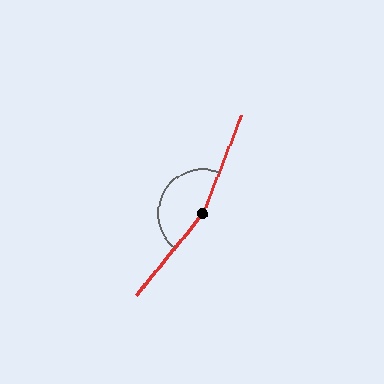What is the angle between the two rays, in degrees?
Approximately 162 degrees.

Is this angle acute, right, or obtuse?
It is obtuse.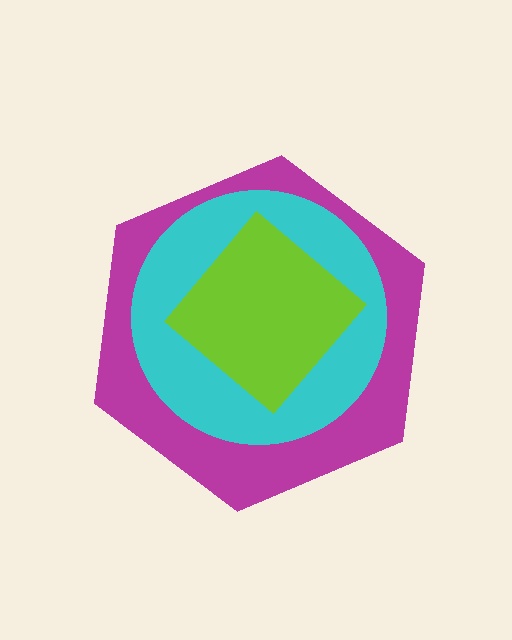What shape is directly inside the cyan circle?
The lime diamond.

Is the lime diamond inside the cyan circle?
Yes.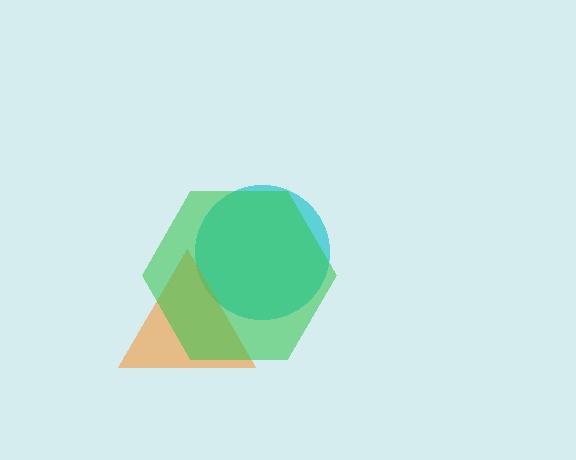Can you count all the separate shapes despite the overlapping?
Yes, there are 3 separate shapes.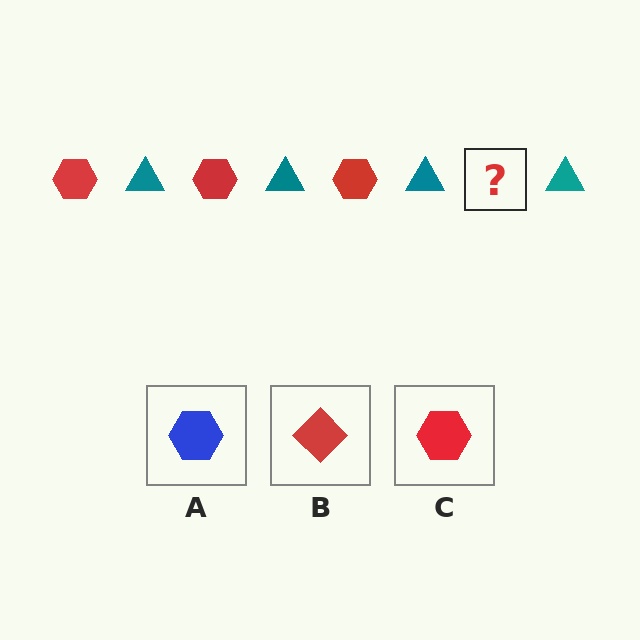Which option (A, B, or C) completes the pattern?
C.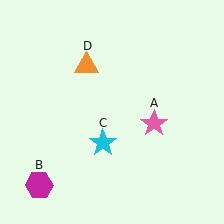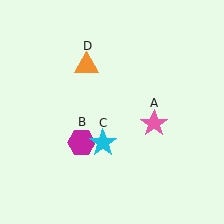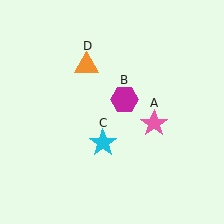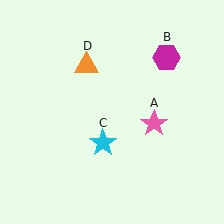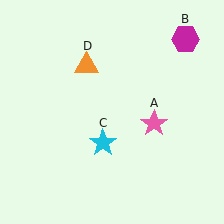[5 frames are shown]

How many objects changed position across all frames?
1 object changed position: magenta hexagon (object B).